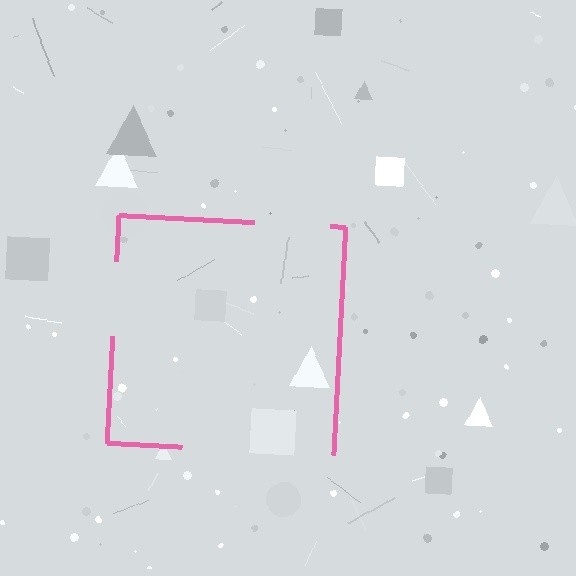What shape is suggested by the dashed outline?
The dashed outline suggests a square.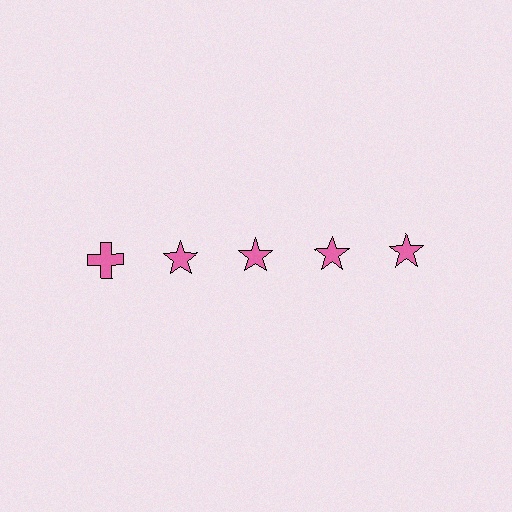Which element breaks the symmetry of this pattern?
The pink cross in the top row, leftmost column breaks the symmetry. All other shapes are pink stars.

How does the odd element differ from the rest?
It has a different shape: cross instead of star.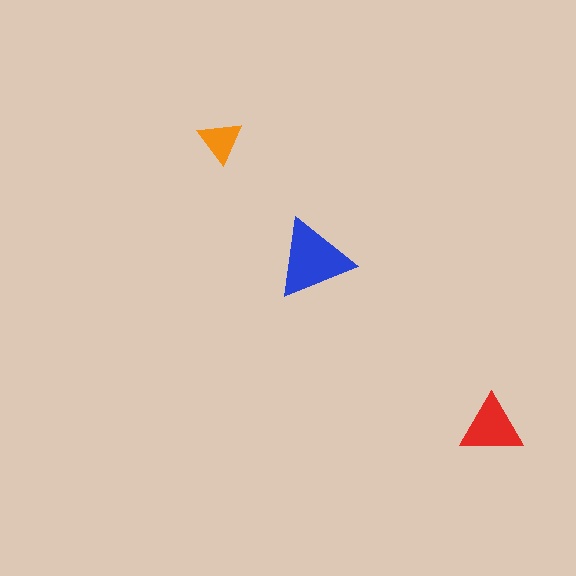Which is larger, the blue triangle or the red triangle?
The blue one.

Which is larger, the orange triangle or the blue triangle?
The blue one.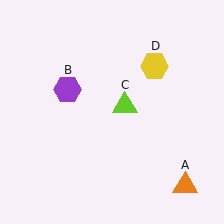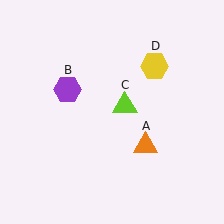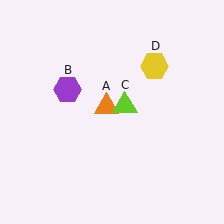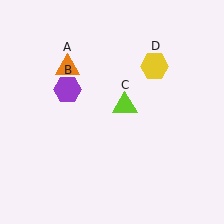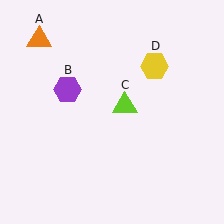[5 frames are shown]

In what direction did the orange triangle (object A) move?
The orange triangle (object A) moved up and to the left.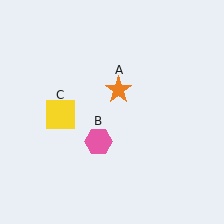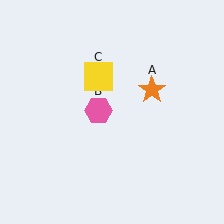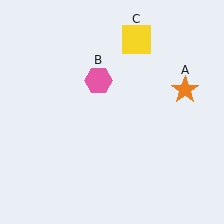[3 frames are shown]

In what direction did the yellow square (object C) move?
The yellow square (object C) moved up and to the right.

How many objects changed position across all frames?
3 objects changed position: orange star (object A), pink hexagon (object B), yellow square (object C).